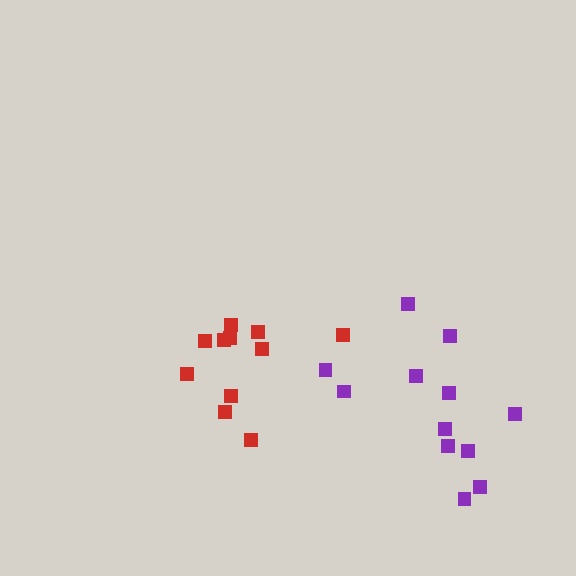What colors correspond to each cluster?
The clusters are colored: purple, red.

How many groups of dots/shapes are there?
There are 2 groups.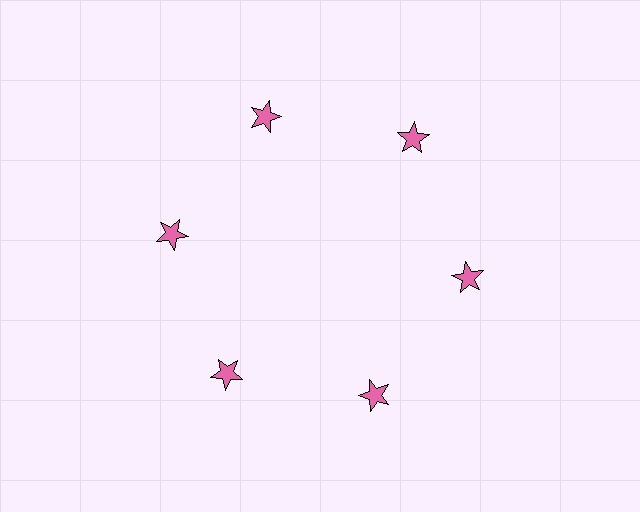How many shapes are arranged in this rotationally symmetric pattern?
There are 6 shapes, arranged in 6 groups of 1.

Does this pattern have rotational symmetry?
Yes, this pattern has 6-fold rotational symmetry. It looks the same after rotating 60 degrees around the center.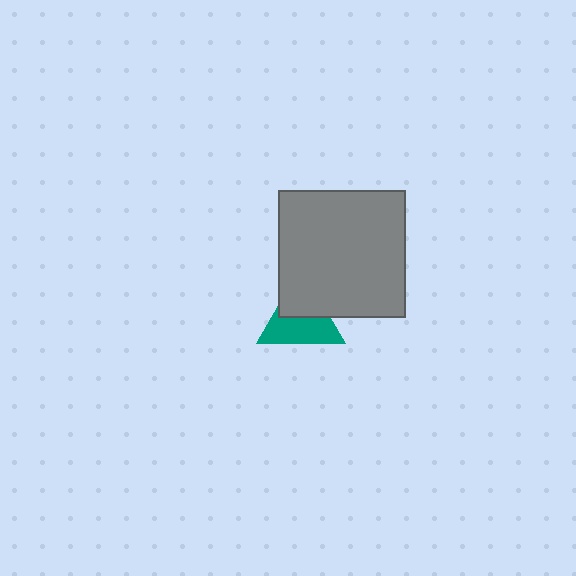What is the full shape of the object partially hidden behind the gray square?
The partially hidden object is a teal triangle.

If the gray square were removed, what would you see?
You would see the complete teal triangle.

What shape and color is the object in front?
The object in front is a gray square.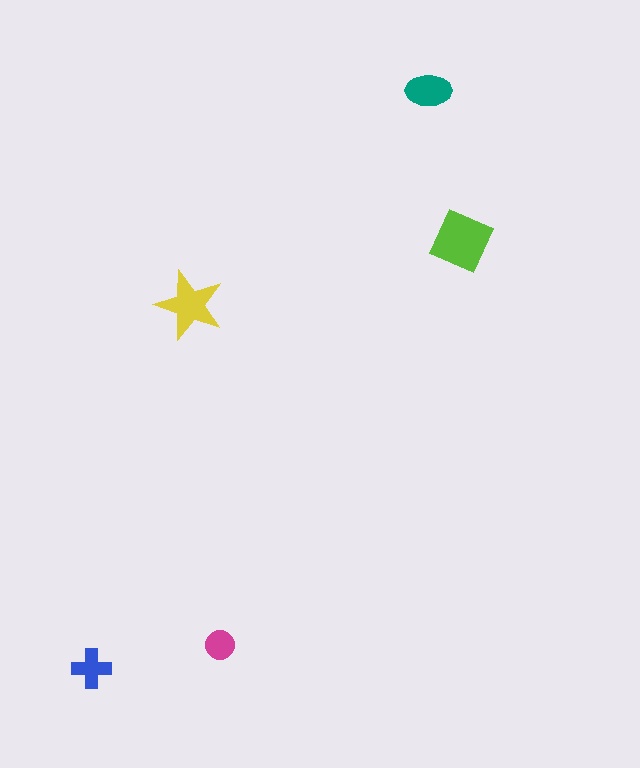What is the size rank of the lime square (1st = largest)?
1st.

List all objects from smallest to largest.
The magenta circle, the blue cross, the teal ellipse, the yellow star, the lime square.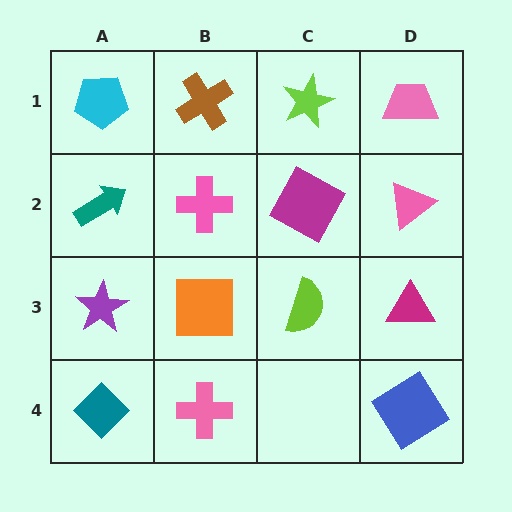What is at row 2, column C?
A magenta square.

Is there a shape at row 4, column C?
No, that cell is empty.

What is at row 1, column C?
A lime star.